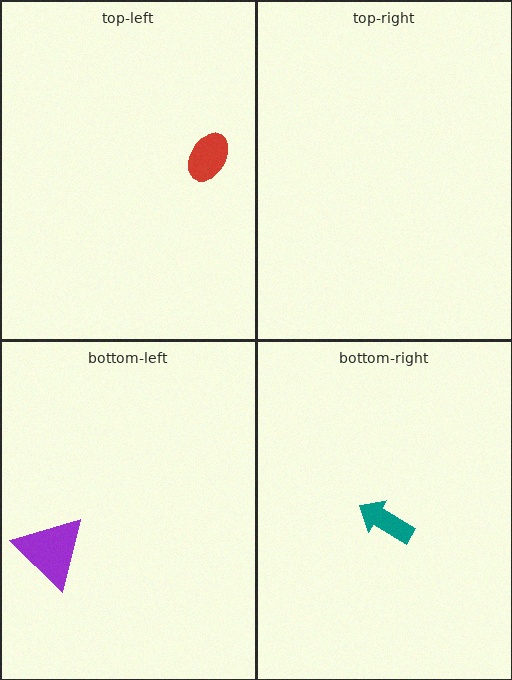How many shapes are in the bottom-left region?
1.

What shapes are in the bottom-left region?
The purple triangle.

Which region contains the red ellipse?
The top-left region.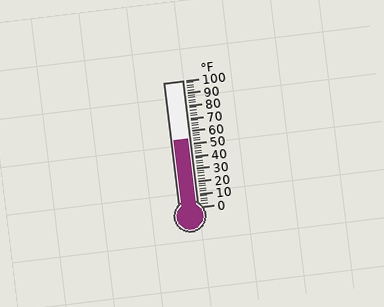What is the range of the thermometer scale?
The thermometer scale ranges from 0°F to 100°F.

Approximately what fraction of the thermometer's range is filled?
The thermometer is filled to approximately 55% of its range.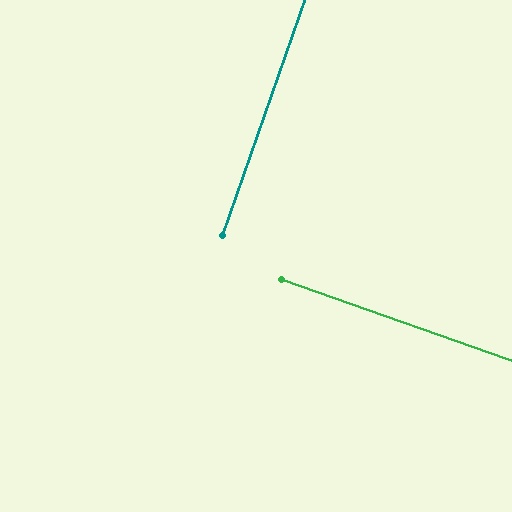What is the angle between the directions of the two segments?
Approximately 90 degrees.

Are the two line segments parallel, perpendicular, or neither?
Perpendicular — they meet at approximately 90°.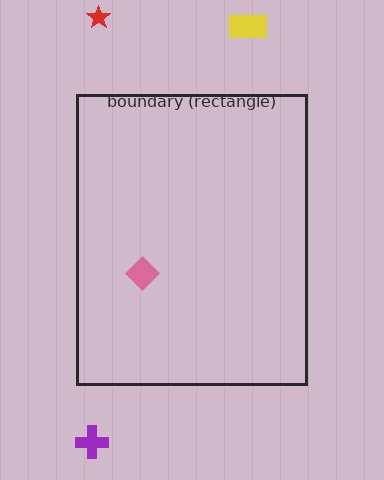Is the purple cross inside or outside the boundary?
Outside.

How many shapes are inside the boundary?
1 inside, 3 outside.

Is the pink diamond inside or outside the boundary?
Inside.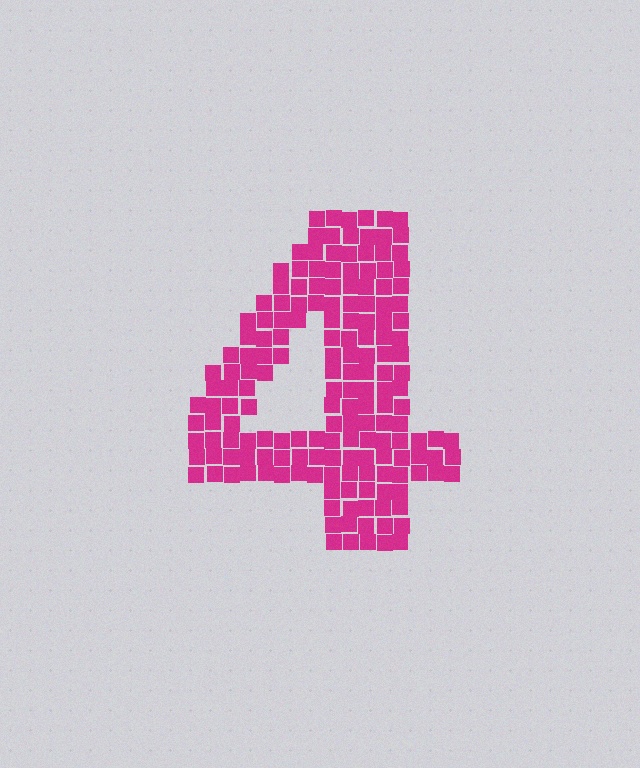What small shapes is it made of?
It is made of small squares.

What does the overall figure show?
The overall figure shows the digit 4.